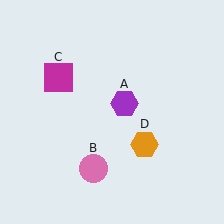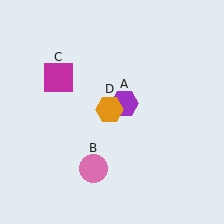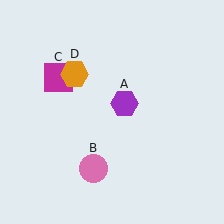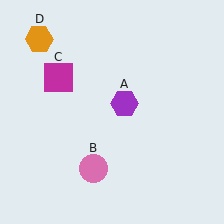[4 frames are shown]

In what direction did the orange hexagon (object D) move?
The orange hexagon (object D) moved up and to the left.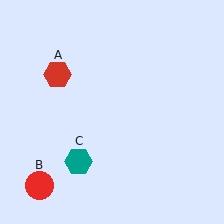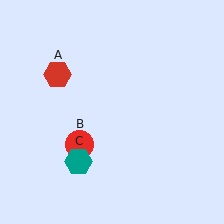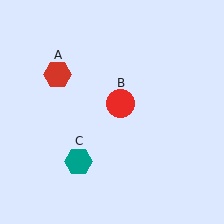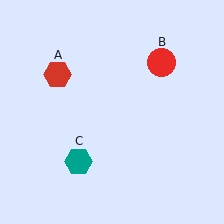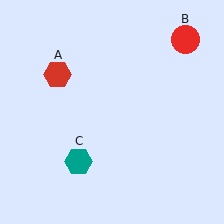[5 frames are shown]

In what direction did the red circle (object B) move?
The red circle (object B) moved up and to the right.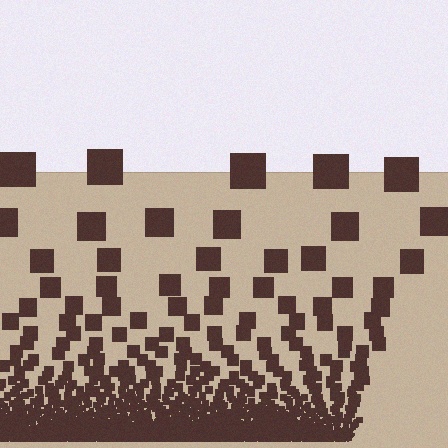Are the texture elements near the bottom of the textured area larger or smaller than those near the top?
Smaller. The gradient is inverted — elements near the bottom are smaller and denser.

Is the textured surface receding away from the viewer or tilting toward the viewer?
The surface appears to tilt toward the viewer. Texture elements get larger and sparser toward the top.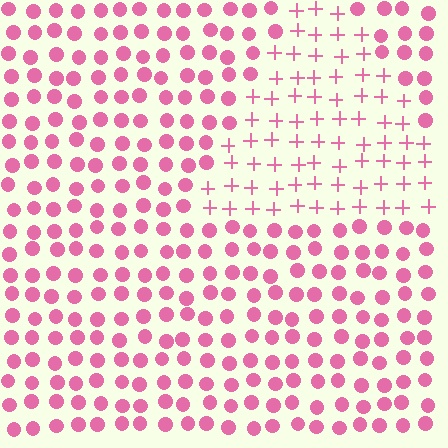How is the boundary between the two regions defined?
The boundary is defined by a change in element shape: plus signs inside vs. circles outside. All elements share the same color and spacing.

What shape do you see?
I see a triangle.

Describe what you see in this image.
The image is filled with small pink elements arranged in a uniform grid. A triangle-shaped region contains plus signs, while the surrounding area contains circles. The boundary is defined purely by the change in element shape.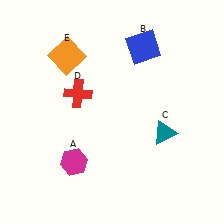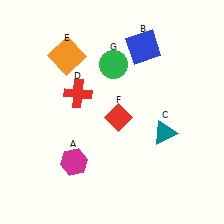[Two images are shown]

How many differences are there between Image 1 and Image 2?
There are 2 differences between the two images.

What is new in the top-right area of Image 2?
A green circle (G) was added in the top-right area of Image 2.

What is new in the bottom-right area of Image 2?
A red diamond (F) was added in the bottom-right area of Image 2.